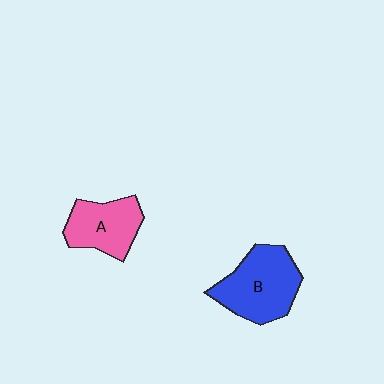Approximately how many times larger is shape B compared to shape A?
Approximately 1.3 times.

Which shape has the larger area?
Shape B (blue).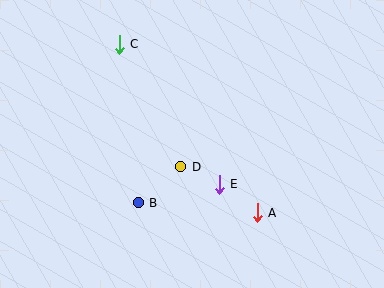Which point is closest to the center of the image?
Point D at (181, 167) is closest to the center.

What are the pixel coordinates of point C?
Point C is at (119, 44).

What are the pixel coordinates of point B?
Point B is at (138, 203).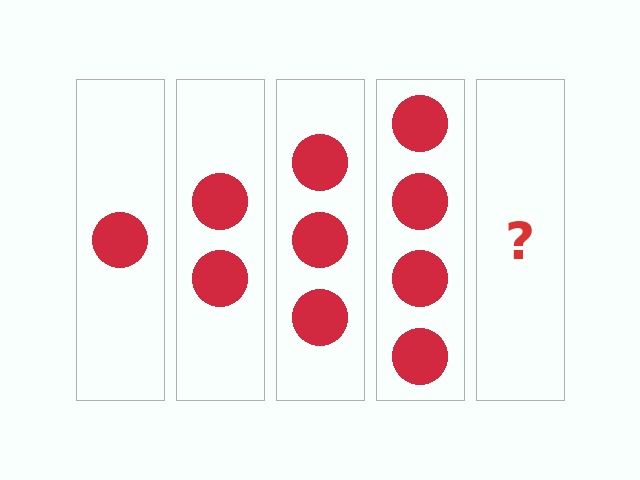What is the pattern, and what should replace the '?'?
The pattern is that each step adds one more circle. The '?' should be 5 circles.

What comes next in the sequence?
The next element should be 5 circles.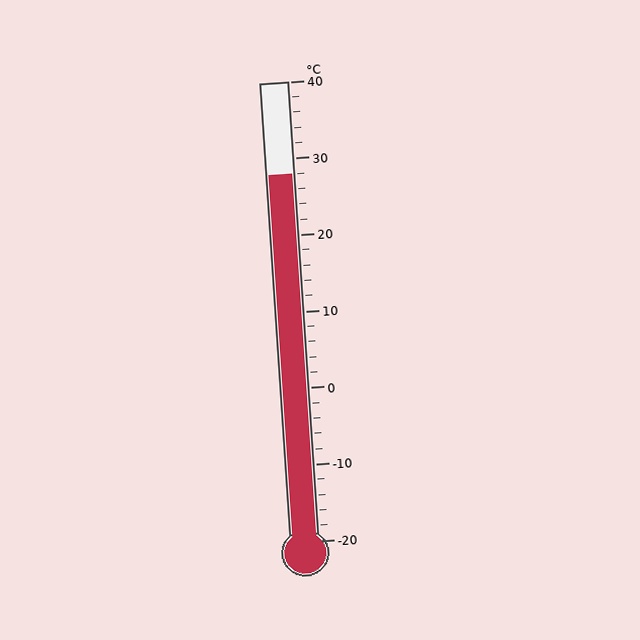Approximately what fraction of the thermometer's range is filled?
The thermometer is filled to approximately 80% of its range.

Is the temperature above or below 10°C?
The temperature is above 10°C.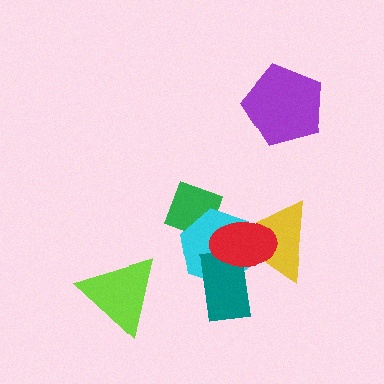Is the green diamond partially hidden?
Yes, it is partially covered by another shape.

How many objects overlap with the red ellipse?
3 objects overlap with the red ellipse.